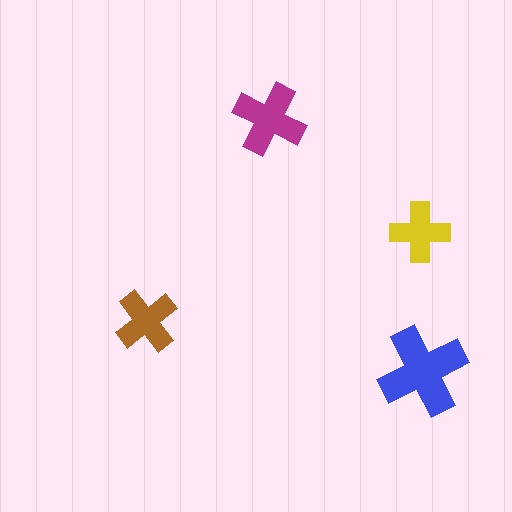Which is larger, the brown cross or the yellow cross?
The brown one.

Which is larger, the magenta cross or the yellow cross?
The magenta one.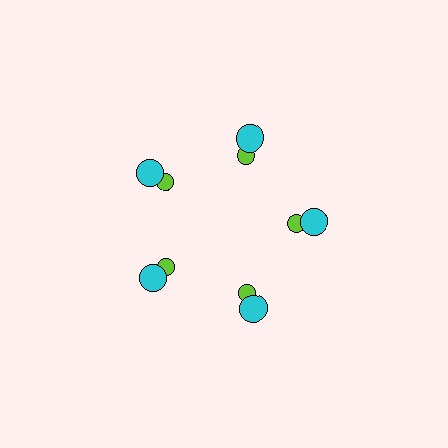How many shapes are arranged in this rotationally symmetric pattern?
There are 15 shapes, arranged in 5 groups of 3.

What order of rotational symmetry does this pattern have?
This pattern has 5-fold rotational symmetry.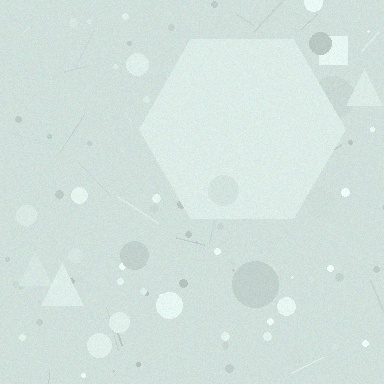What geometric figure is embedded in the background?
A hexagon is embedded in the background.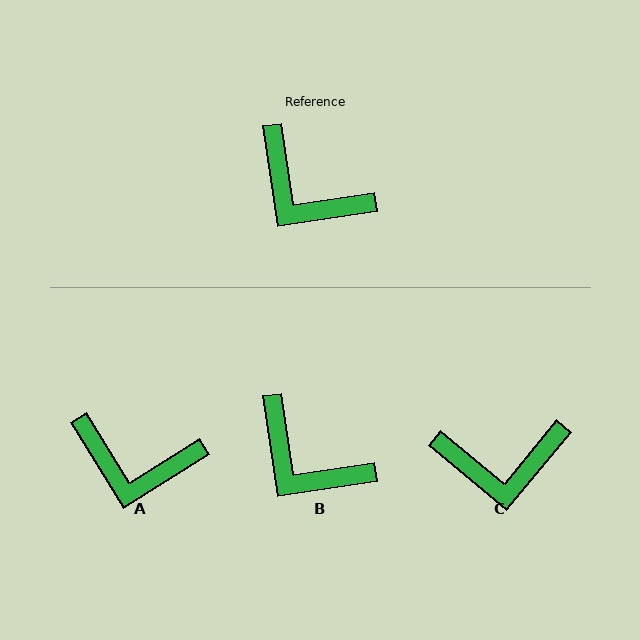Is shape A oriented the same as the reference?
No, it is off by about 24 degrees.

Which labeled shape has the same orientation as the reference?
B.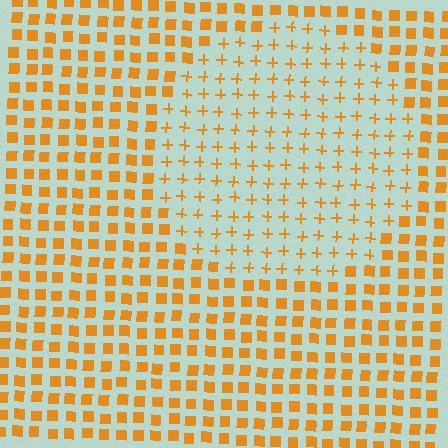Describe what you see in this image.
The image is filled with small orange elements arranged in a uniform grid. A circle-shaped region contains plus signs, while the surrounding area contains squares. The boundary is defined purely by the change in element shape.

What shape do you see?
I see a circle.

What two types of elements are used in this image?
The image uses plus signs inside the circle region and squares outside it.